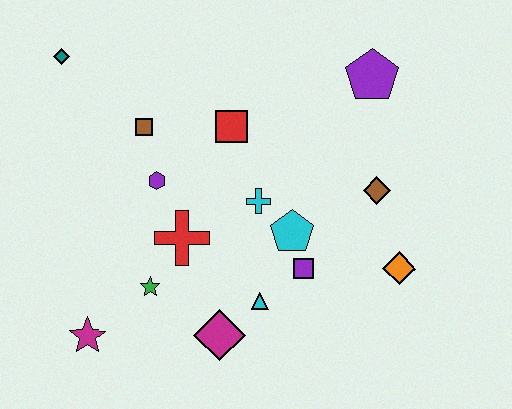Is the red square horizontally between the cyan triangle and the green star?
Yes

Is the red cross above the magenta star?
Yes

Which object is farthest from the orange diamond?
The teal diamond is farthest from the orange diamond.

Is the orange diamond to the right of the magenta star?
Yes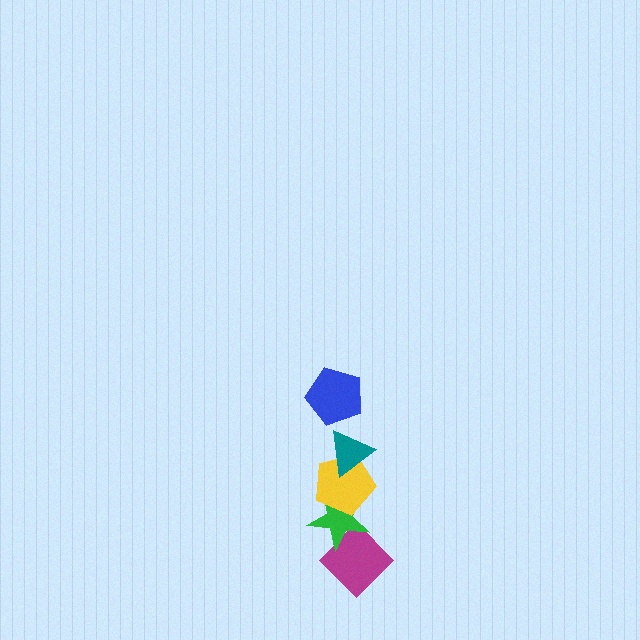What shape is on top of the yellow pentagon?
The teal triangle is on top of the yellow pentagon.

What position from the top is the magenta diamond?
The magenta diamond is 5th from the top.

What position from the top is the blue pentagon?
The blue pentagon is 1st from the top.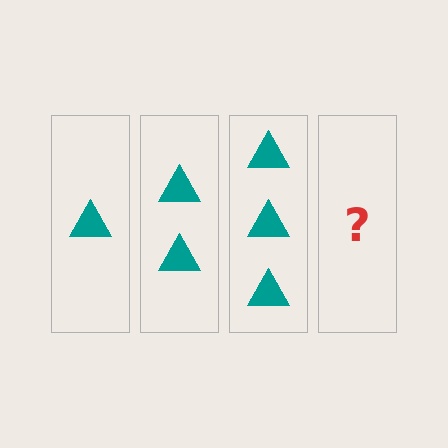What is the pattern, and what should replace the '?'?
The pattern is that each step adds one more triangle. The '?' should be 4 triangles.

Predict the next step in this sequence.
The next step is 4 triangles.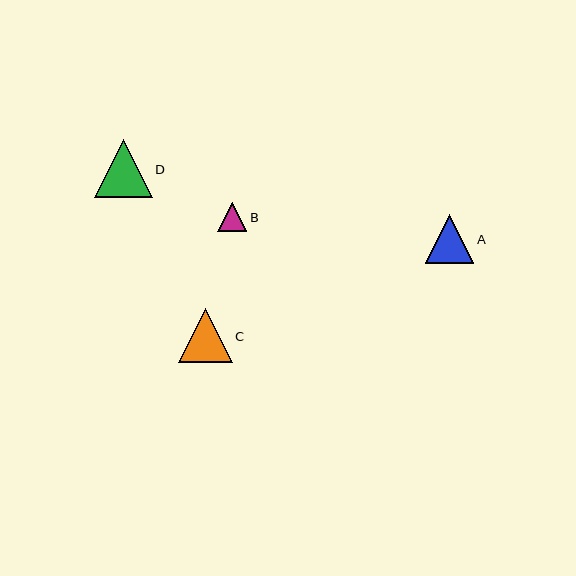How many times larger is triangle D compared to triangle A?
Triangle D is approximately 1.2 times the size of triangle A.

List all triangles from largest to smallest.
From largest to smallest: D, C, A, B.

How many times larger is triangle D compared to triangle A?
Triangle D is approximately 1.2 times the size of triangle A.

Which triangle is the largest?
Triangle D is the largest with a size of approximately 58 pixels.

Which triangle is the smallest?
Triangle B is the smallest with a size of approximately 29 pixels.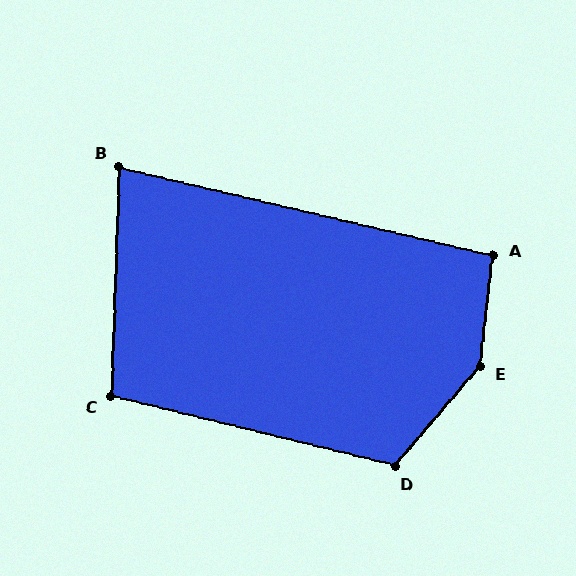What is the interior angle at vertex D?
Approximately 117 degrees (obtuse).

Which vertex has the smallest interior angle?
B, at approximately 79 degrees.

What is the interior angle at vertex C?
Approximately 102 degrees (obtuse).